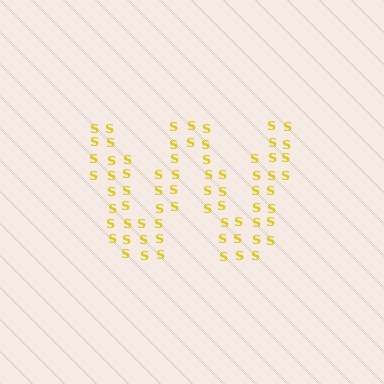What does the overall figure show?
The overall figure shows the letter W.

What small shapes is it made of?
It is made of small letter S's.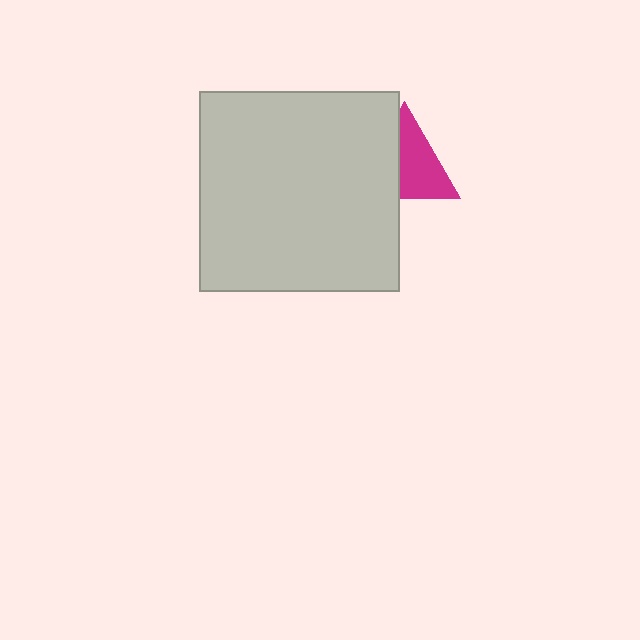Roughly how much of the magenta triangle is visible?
About half of it is visible (roughly 58%).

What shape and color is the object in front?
The object in front is a light gray square.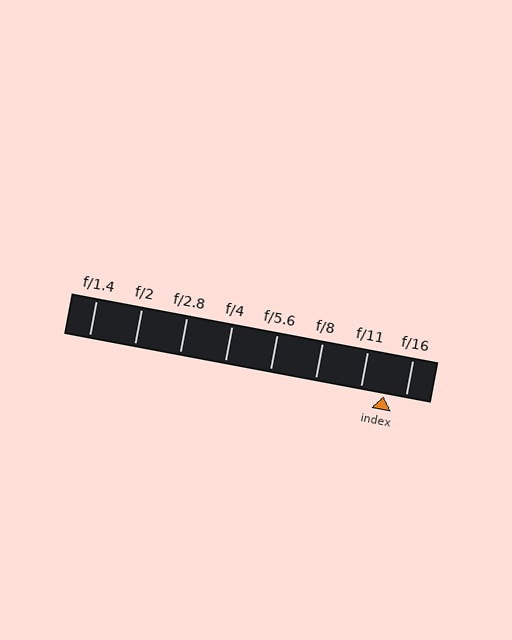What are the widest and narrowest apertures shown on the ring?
The widest aperture shown is f/1.4 and the narrowest is f/16.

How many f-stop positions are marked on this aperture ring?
There are 8 f-stop positions marked.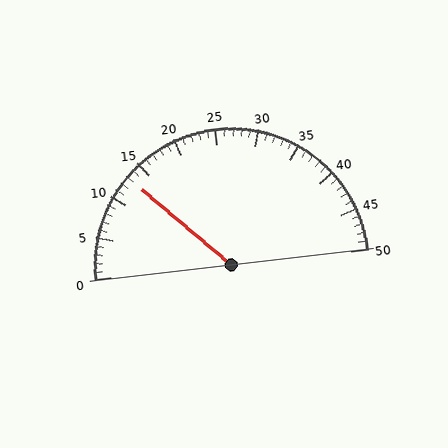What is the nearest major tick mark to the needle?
The nearest major tick mark is 15.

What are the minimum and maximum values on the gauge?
The gauge ranges from 0 to 50.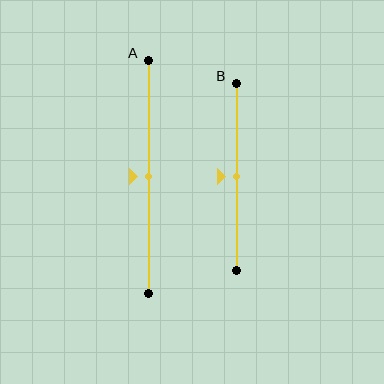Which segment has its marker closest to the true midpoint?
Segment A has its marker closest to the true midpoint.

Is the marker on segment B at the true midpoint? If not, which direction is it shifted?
Yes, the marker on segment B is at the true midpoint.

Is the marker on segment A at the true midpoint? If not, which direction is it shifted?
Yes, the marker on segment A is at the true midpoint.